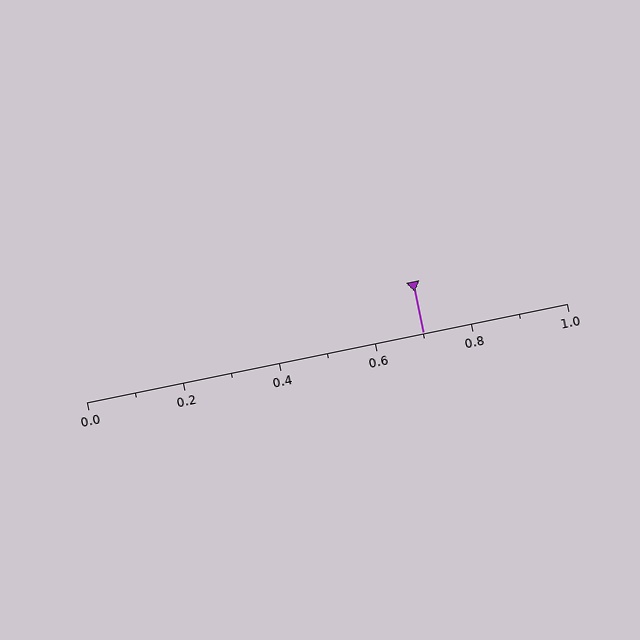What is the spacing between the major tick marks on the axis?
The major ticks are spaced 0.2 apart.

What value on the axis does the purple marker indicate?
The marker indicates approximately 0.7.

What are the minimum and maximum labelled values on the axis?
The axis runs from 0.0 to 1.0.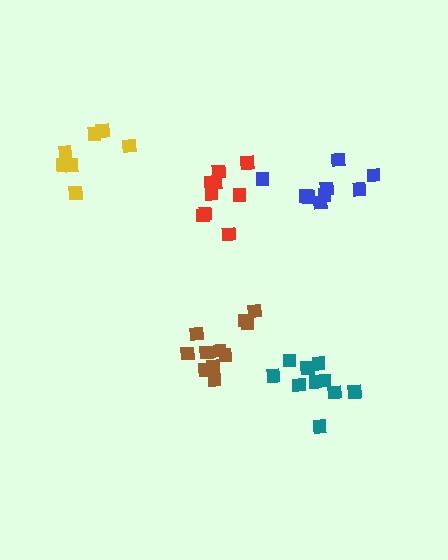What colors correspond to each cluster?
The clusters are colored: red, brown, teal, blue, yellow.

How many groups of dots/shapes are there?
There are 5 groups.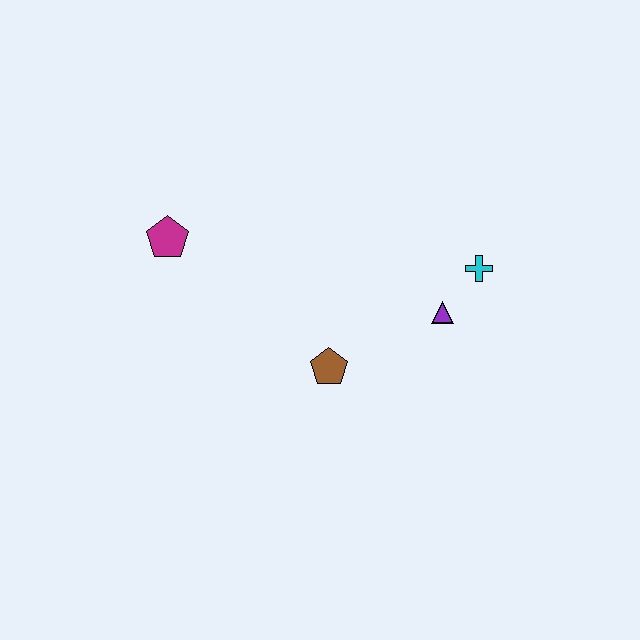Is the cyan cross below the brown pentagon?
No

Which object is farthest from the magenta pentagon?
The cyan cross is farthest from the magenta pentagon.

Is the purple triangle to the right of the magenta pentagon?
Yes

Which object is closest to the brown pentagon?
The purple triangle is closest to the brown pentagon.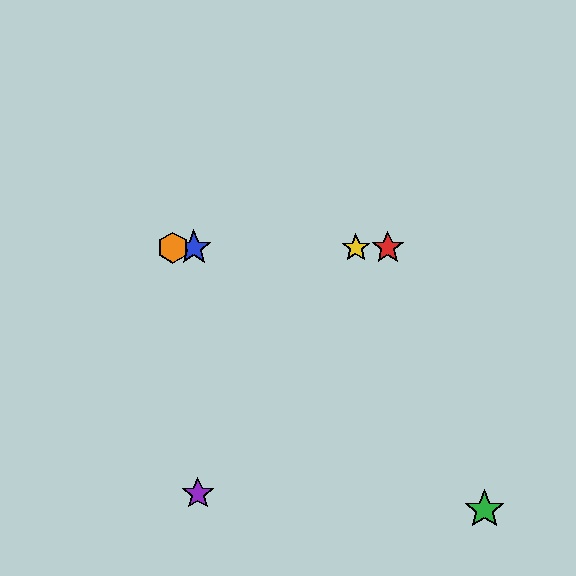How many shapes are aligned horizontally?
4 shapes (the red star, the blue star, the yellow star, the orange hexagon) are aligned horizontally.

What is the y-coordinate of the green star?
The green star is at y≈510.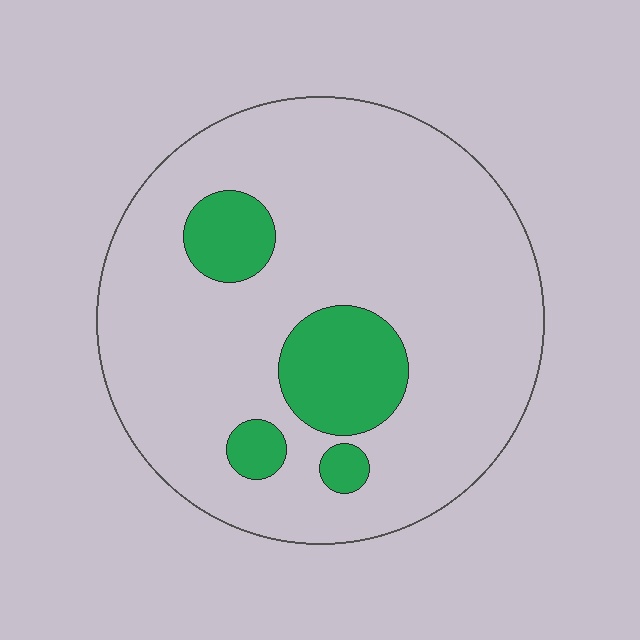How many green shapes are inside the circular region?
4.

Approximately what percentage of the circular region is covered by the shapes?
Approximately 15%.